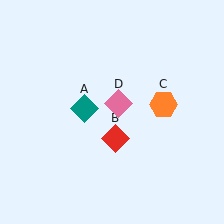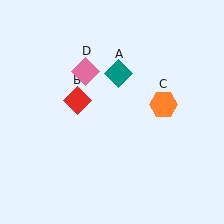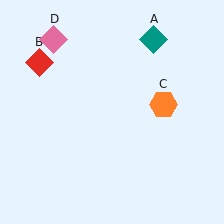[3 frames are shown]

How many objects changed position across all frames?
3 objects changed position: teal diamond (object A), red diamond (object B), pink diamond (object D).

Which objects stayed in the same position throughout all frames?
Orange hexagon (object C) remained stationary.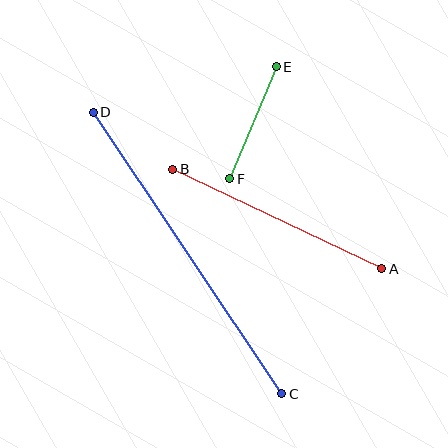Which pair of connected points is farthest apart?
Points C and D are farthest apart.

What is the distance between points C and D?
The distance is approximately 339 pixels.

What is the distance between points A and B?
The distance is approximately 232 pixels.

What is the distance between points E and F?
The distance is approximately 121 pixels.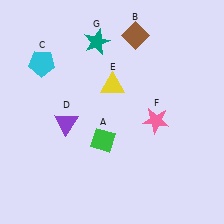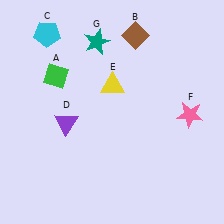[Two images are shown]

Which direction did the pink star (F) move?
The pink star (F) moved right.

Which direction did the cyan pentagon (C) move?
The cyan pentagon (C) moved up.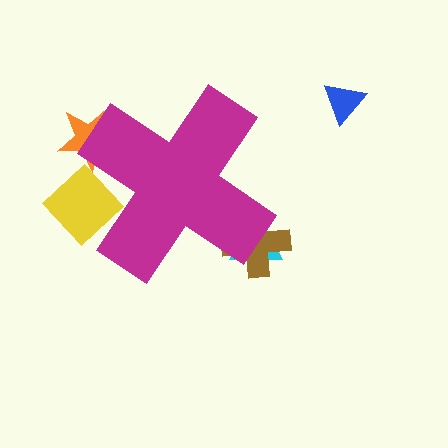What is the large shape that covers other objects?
A magenta cross.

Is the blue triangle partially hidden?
No, the blue triangle is fully visible.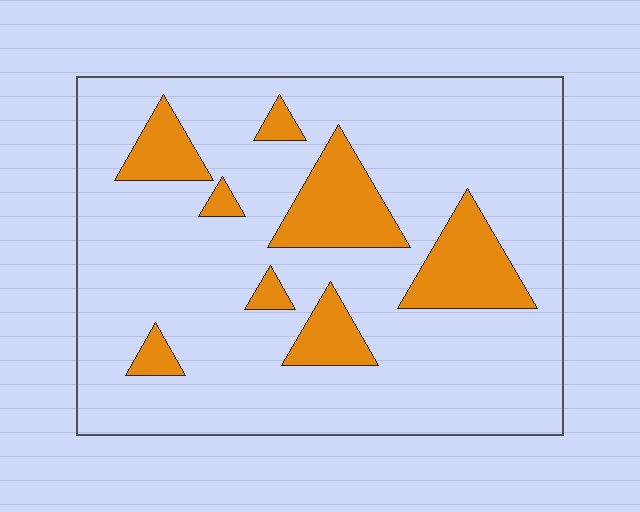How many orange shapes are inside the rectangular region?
8.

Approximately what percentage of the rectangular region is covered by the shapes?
Approximately 20%.